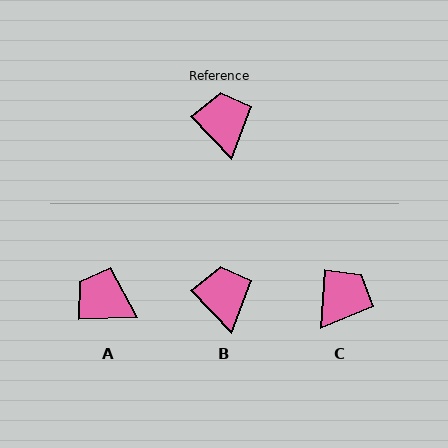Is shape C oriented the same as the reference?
No, it is off by about 46 degrees.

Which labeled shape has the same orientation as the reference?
B.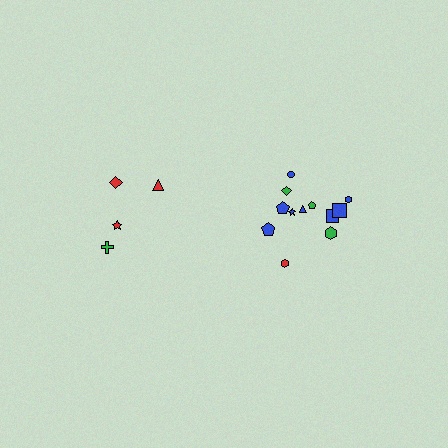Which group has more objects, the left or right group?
The right group.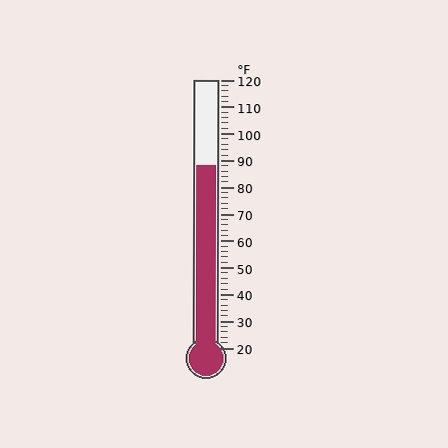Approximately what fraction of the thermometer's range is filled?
The thermometer is filled to approximately 70% of its range.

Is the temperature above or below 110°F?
The temperature is below 110°F.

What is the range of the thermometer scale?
The thermometer scale ranges from 20°F to 120°F.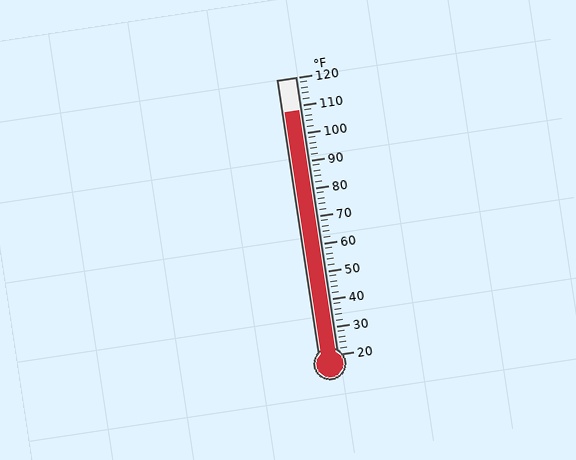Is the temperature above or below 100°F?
The temperature is above 100°F.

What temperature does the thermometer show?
The thermometer shows approximately 108°F.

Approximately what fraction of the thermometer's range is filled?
The thermometer is filled to approximately 90% of its range.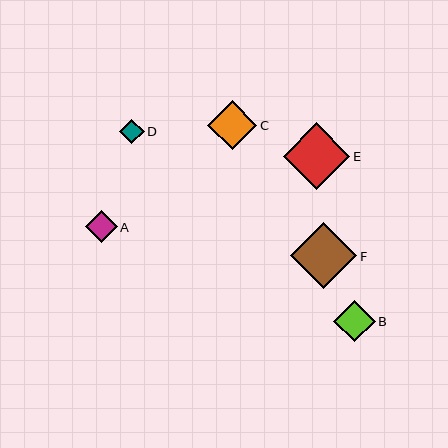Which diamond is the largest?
Diamond E is the largest with a size of approximately 67 pixels.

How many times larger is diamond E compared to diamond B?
Diamond E is approximately 1.6 times the size of diamond B.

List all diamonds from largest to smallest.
From largest to smallest: E, F, C, B, A, D.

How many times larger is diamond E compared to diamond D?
Diamond E is approximately 2.7 times the size of diamond D.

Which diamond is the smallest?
Diamond D is the smallest with a size of approximately 24 pixels.